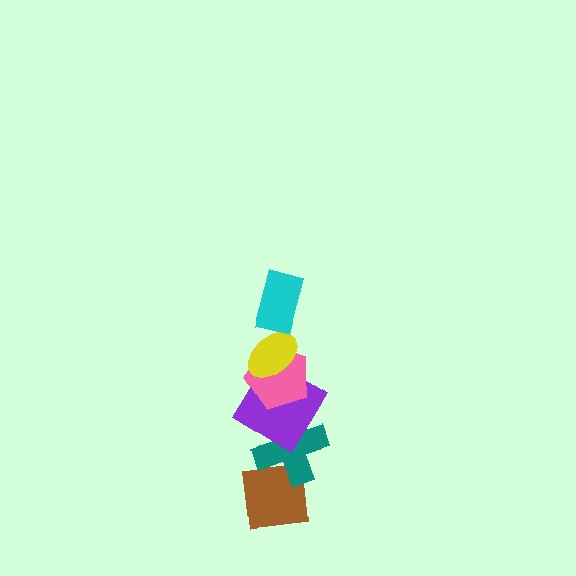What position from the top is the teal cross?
The teal cross is 5th from the top.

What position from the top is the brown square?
The brown square is 6th from the top.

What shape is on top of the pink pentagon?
The yellow ellipse is on top of the pink pentagon.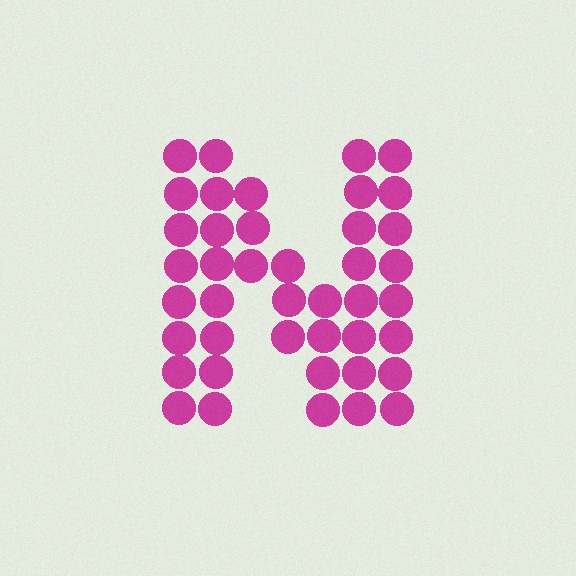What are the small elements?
The small elements are circles.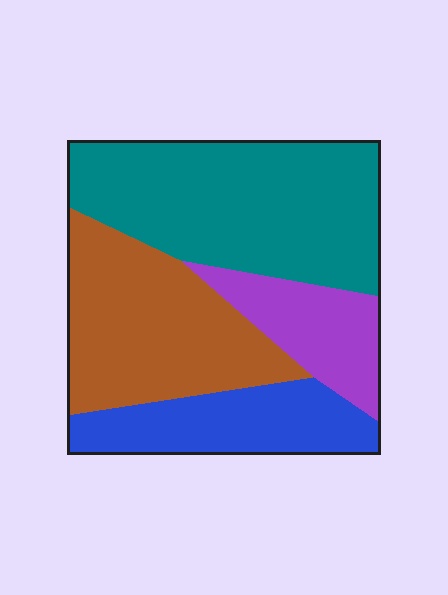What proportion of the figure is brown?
Brown covers about 30% of the figure.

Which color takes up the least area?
Purple, at roughly 15%.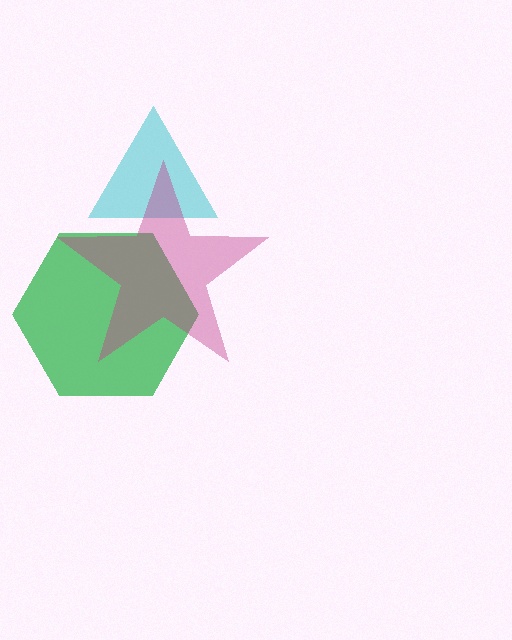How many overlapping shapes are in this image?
There are 3 overlapping shapes in the image.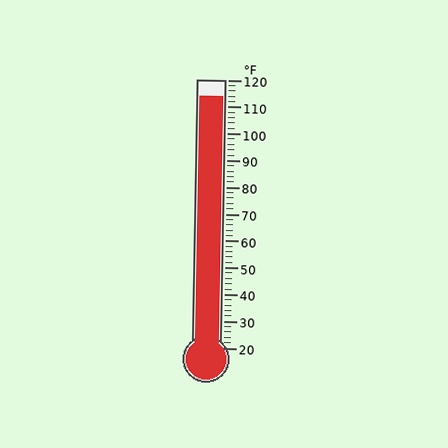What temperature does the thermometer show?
The thermometer shows approximately 114°F.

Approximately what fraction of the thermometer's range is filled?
The thermometer is filled to approximately 95% of its range.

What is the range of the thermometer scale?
The thermometer scale ranges from 20°F to 120°F.